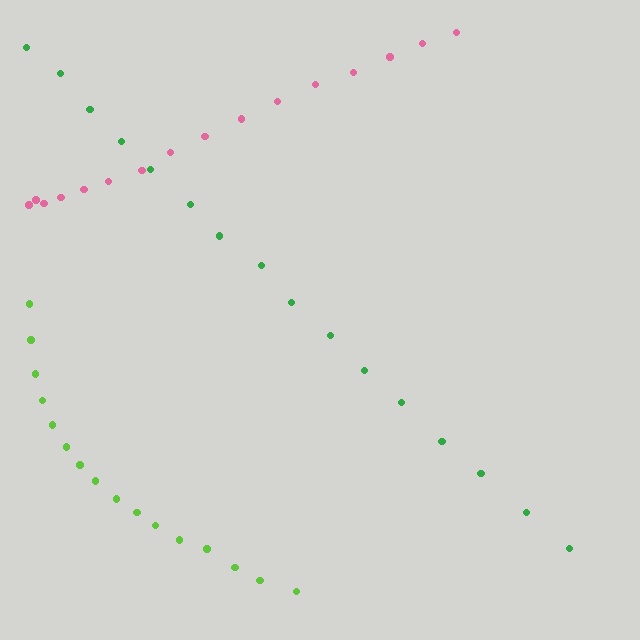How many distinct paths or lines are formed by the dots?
There are 3 distinct paths.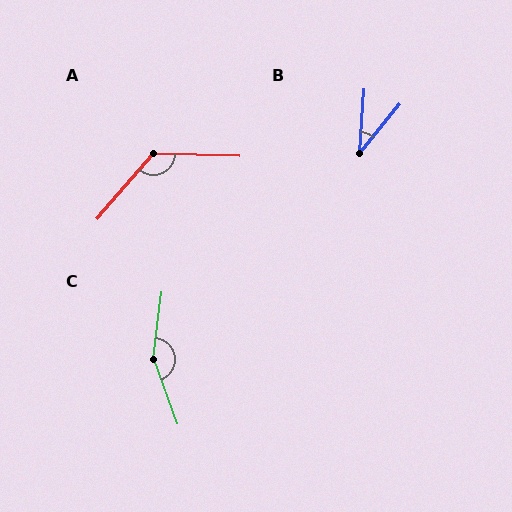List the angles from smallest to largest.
B (35°), A (130°), C (152°).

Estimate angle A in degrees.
Approximately 130 degrees.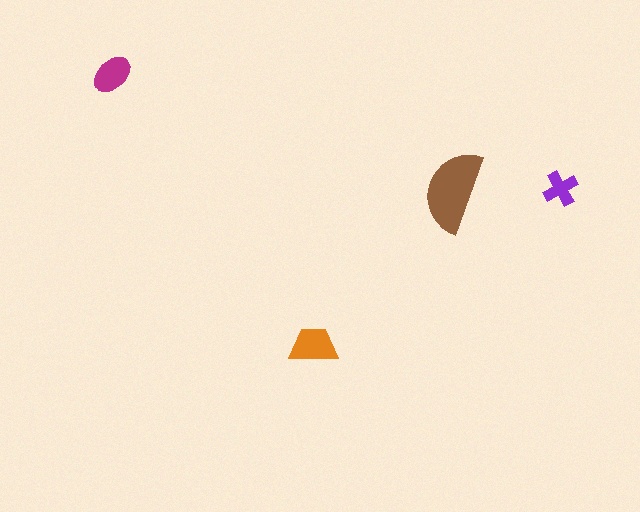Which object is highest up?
The magenta ellipse is topmost.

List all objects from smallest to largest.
The purple cross, the magenta ellipse, the orange trapezoid, the brown semicircle.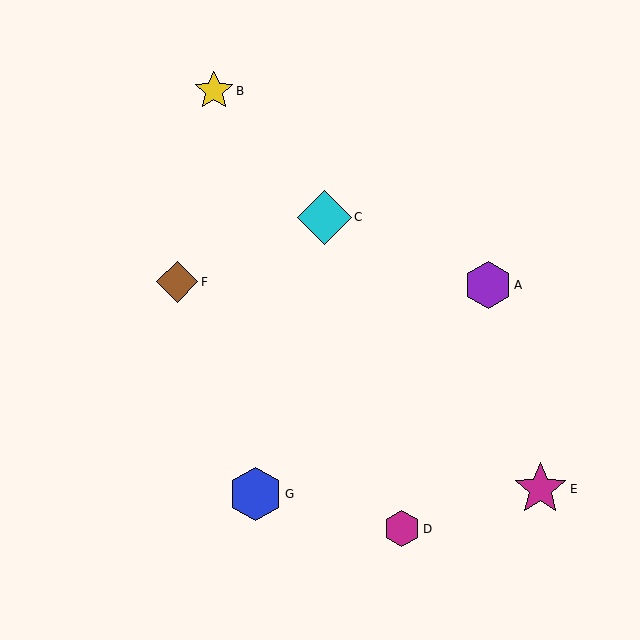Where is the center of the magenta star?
The center of the magenta star is at (540, 489).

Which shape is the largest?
The cyan diamond (labeled C) is the largest.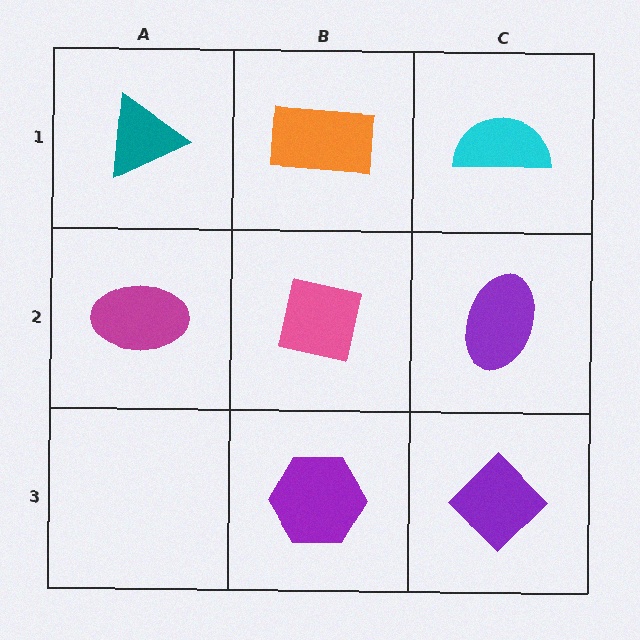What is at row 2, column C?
A purple ellipse.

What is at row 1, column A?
A teal triangle.